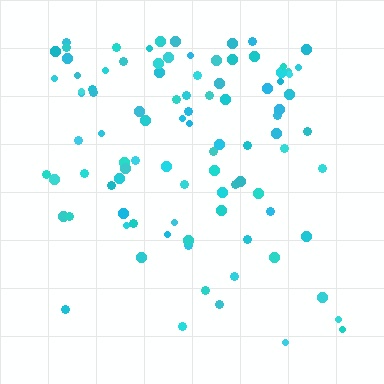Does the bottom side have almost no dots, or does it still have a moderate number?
Still a moderate number, just noticeably fewer than the top.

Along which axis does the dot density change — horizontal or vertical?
Vertical.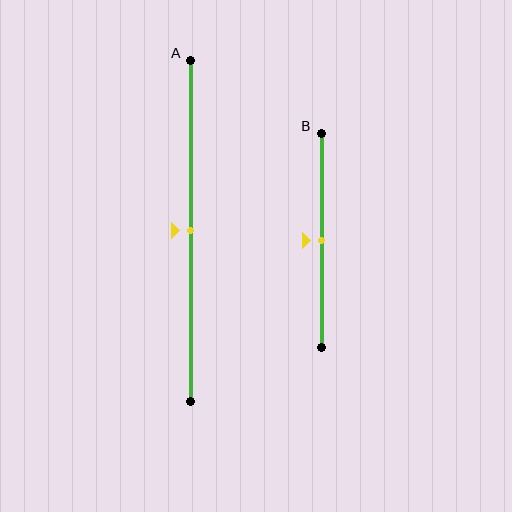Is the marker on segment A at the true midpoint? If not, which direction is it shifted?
Yes, the marker on segment A is at the true midpoint.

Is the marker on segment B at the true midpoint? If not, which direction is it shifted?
Yes, the marker on segment B is at the true midpoint.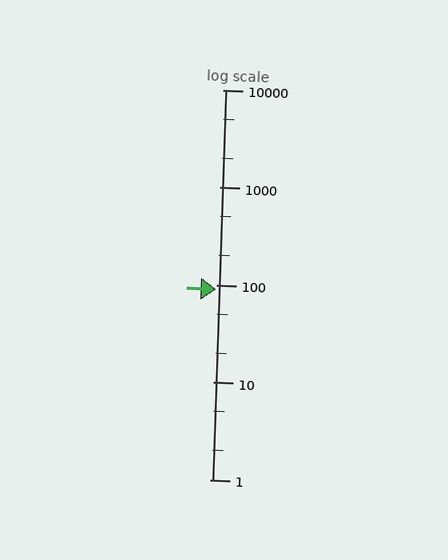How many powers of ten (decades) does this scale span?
The scale spans 4 decades, from 1 to 10000.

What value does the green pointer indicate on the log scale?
The pointer indicates approximately 89.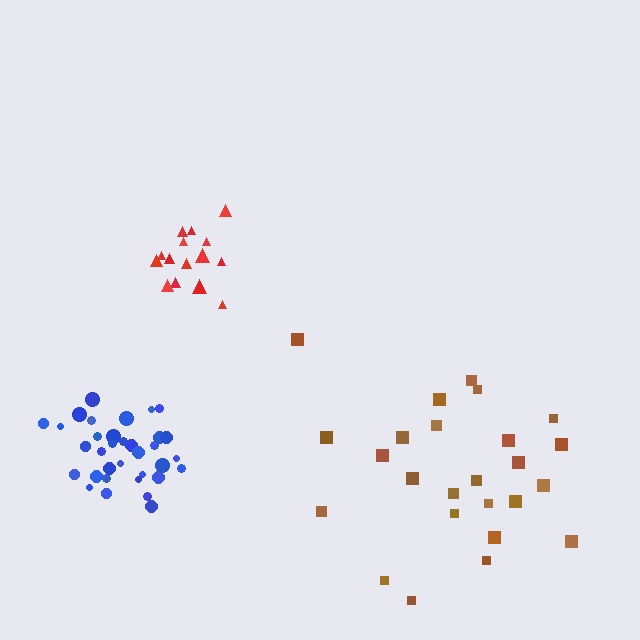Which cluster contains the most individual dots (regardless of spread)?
Blue (35).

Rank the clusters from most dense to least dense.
blue, red, brown.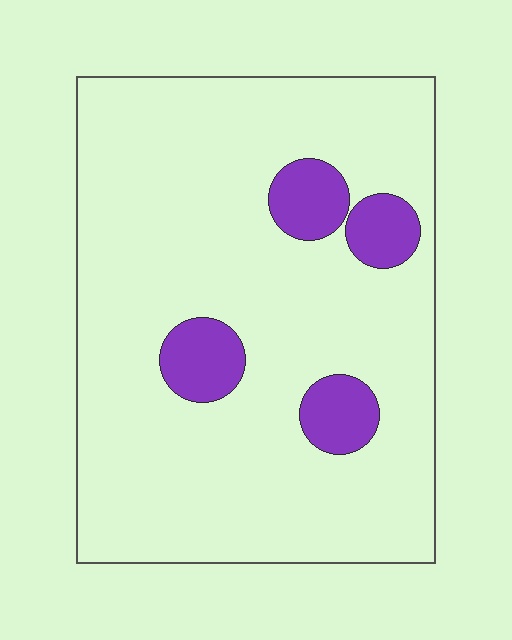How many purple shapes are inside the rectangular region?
4.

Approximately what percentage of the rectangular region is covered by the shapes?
Approximately 10%.